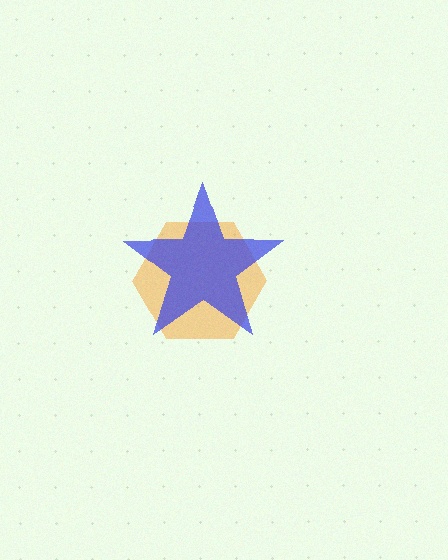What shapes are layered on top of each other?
The layered shapes are: an orange hexagon, a blue star.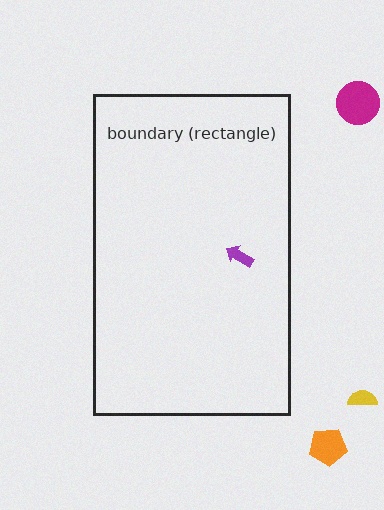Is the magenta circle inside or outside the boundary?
Outside.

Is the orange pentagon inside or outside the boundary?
Outside.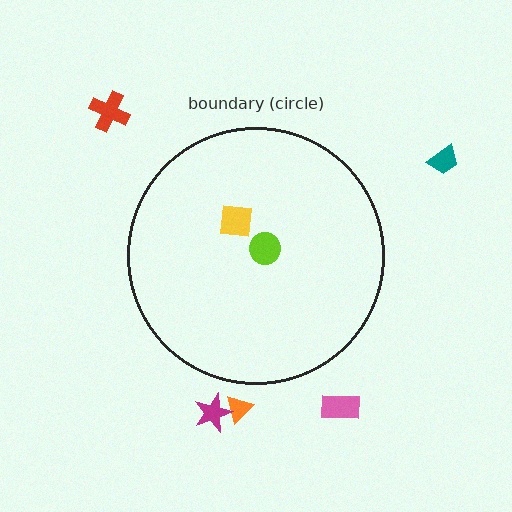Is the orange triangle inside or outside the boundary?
Outside.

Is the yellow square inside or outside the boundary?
Inside.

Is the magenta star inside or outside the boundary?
Outside.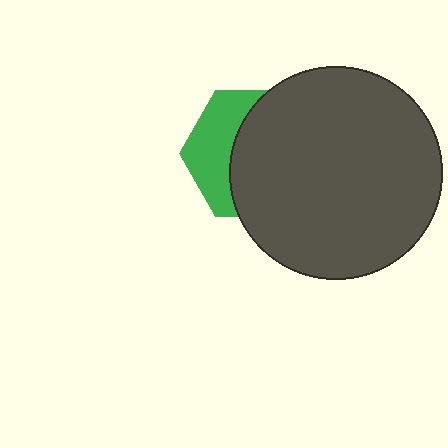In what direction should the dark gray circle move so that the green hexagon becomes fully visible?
The dark gray circle should move right. That is the shortest direction to clear the overlap and leave the green hexagon fully visible.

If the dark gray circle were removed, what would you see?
You would see the complete green hexagon.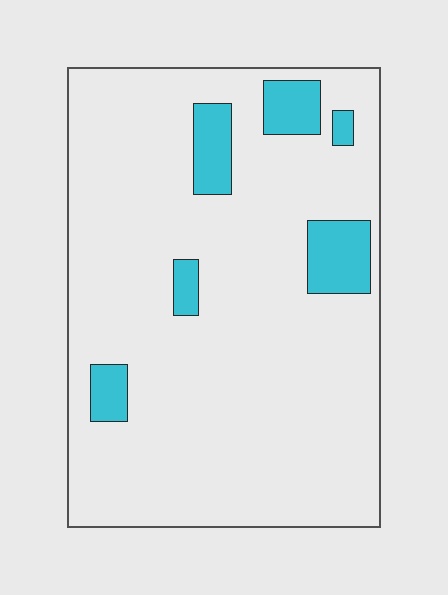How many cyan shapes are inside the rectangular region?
6.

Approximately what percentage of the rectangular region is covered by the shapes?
Approximately 10%.